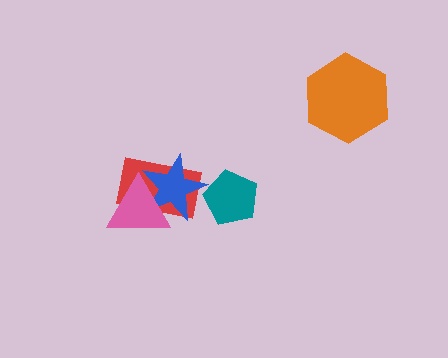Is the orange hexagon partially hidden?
No, no other shape covers it.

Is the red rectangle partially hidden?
Yes, it is partially covered by another shape.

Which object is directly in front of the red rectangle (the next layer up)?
The blue star is directly in front of the red rectangle.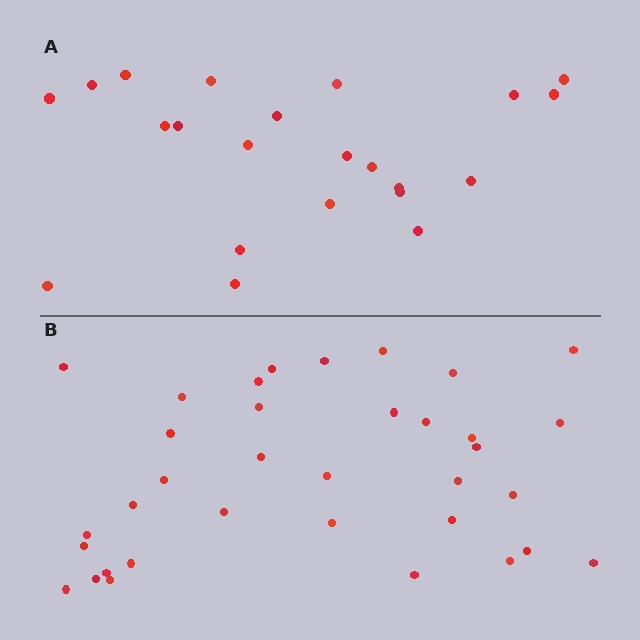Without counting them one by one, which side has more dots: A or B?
Region B (the bottom region) has more dots.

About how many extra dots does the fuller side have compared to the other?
Region B has approximately 15 more dots than region A.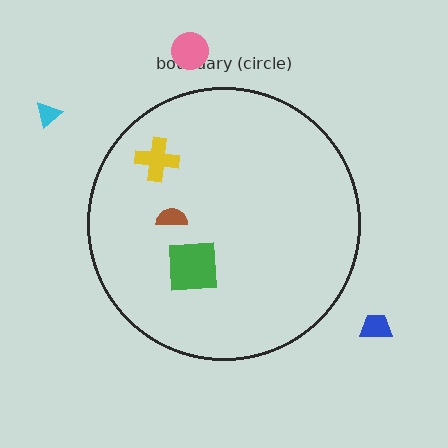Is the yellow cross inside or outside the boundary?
Inside.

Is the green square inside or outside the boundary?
Inside.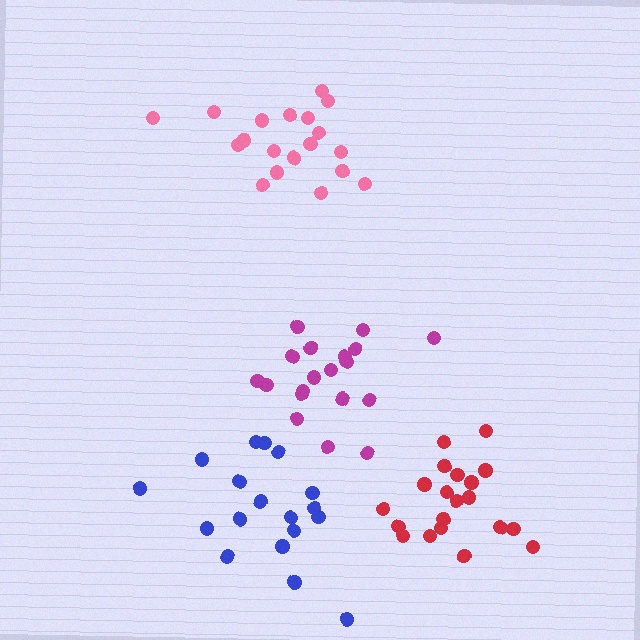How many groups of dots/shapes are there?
There are 4 groups.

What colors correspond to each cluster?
The clusters are colored: blue, pink, red, magenta.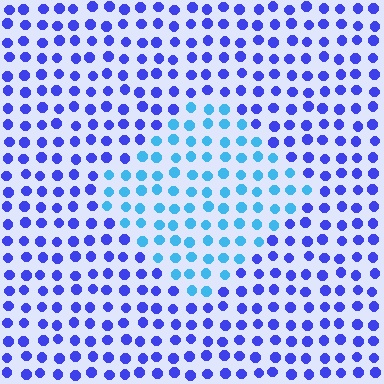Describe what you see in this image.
The image is filled with small blue elements in a uniform arrangement. A diamond-shaped region is visible where the elements are tinted to a slightly different hue, forming a subtle color boundary.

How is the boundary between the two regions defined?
The boundary is defined purely by a slight shift in hue (about 42 degrees). Spacing, size, and orientation are identical on both sides.